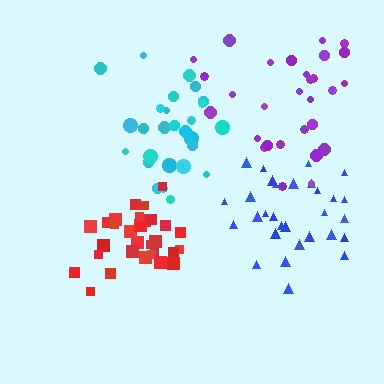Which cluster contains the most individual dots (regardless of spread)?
Red (31).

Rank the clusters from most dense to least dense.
red, cyan, blue, purple.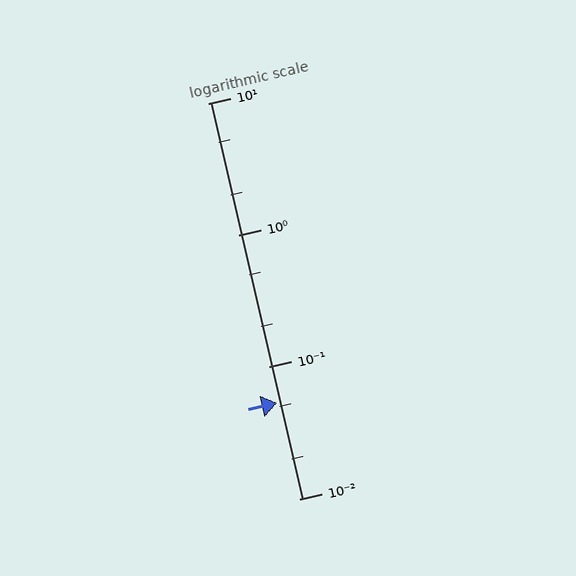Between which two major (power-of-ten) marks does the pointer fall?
The pointer is between 0.01 and 0.1.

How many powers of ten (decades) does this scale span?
The scale spans 3 decades, from 0.01 to 10.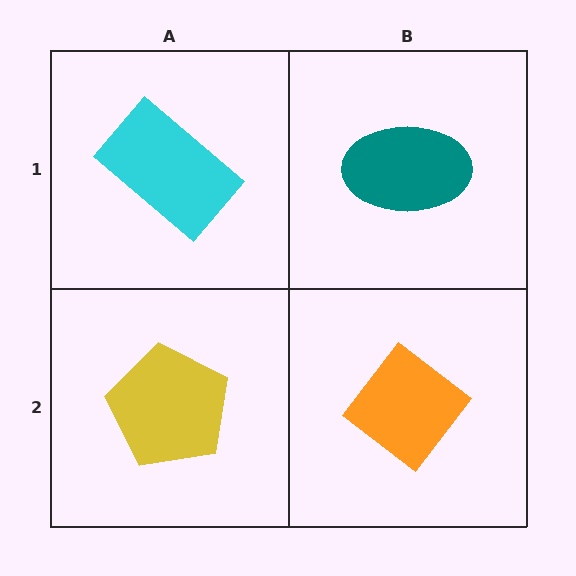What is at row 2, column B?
An orange diamond.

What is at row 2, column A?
A yellow pentagon.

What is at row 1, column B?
A teal ellipse.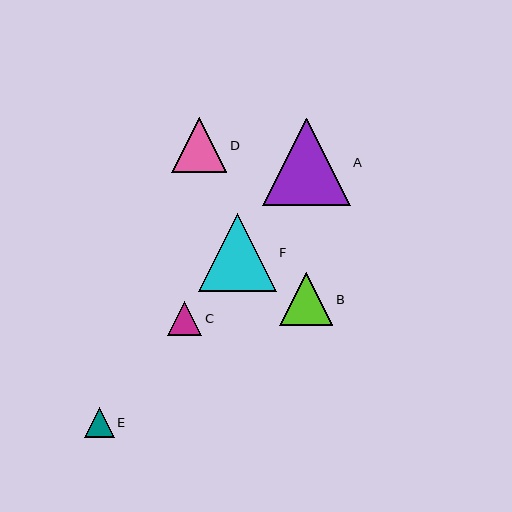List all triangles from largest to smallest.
From largest to smallest: A, F, D, B, C, E.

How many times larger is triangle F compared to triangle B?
Triangle F is approximately 1.5 times the size of triangle B.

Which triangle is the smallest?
Triangle E is the smallest with a size of approximately 30 pixels.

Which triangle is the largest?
Triangle A is the largest with a size of approximately 88 pixels.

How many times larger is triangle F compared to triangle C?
Triangle F is approximately 2.3 times the size of triangle C.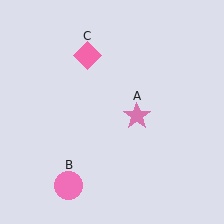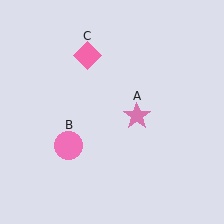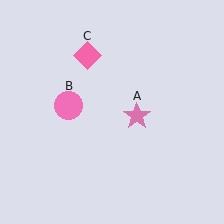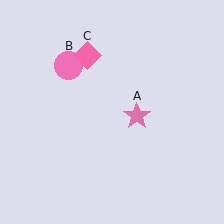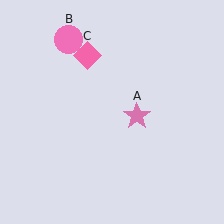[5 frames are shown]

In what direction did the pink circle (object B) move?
The pink circle (object B) moved up.